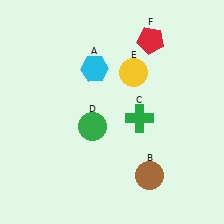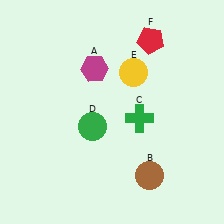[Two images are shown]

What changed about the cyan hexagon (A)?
In Image 1, A is cyan. In Image 2, it changed to magenta.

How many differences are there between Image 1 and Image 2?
There is 1 difference between the two images.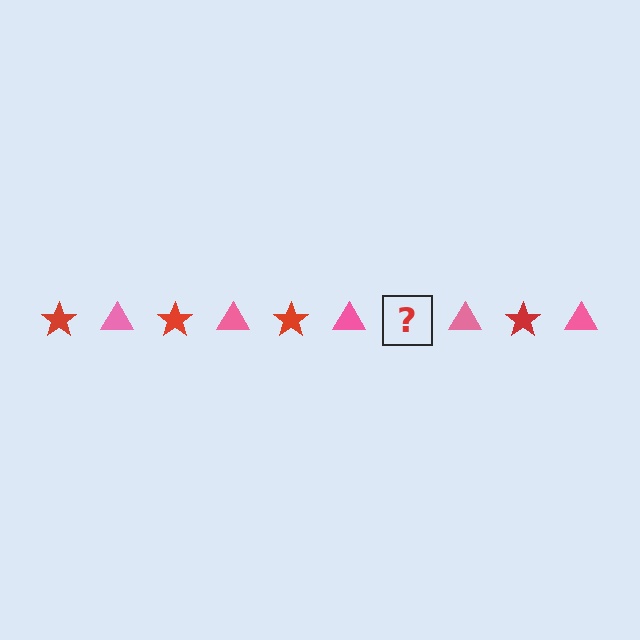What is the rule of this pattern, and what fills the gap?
The rule is that the pattern alternates between red star and pink triangle. The gap should be filled with a red star.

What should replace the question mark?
The question mark should be replaced with a red star.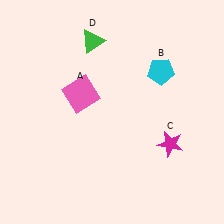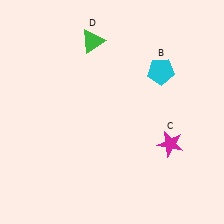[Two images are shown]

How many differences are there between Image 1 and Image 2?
There is 1 difference between the two images.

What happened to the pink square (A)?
The pink square (A) was removed in Image 2. It was in the top-left area of Image 1.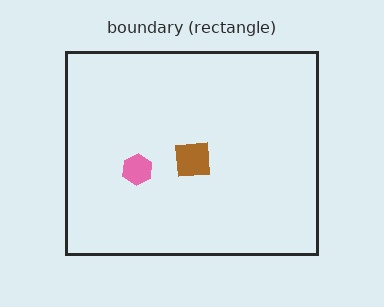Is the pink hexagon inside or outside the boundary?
Inside.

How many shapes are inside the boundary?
2 inside, 0 outside.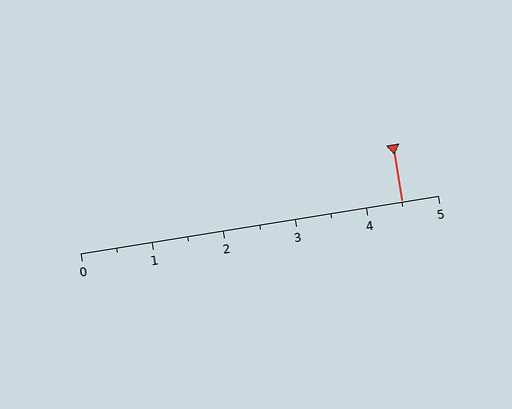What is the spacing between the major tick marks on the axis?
The major ticks are spaced 1 apart.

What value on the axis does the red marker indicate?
The marker indicates approximately 4.5.